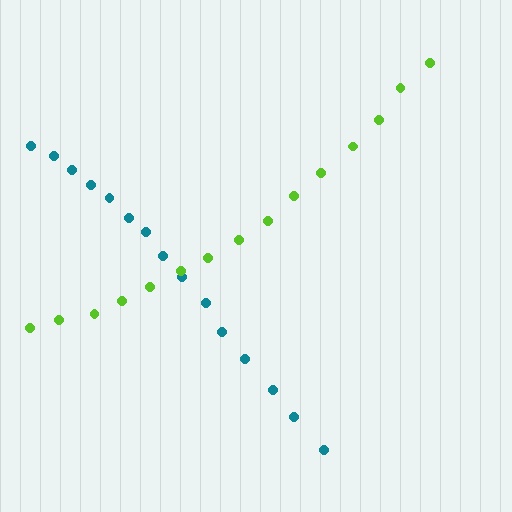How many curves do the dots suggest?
There are 2 distinct paths.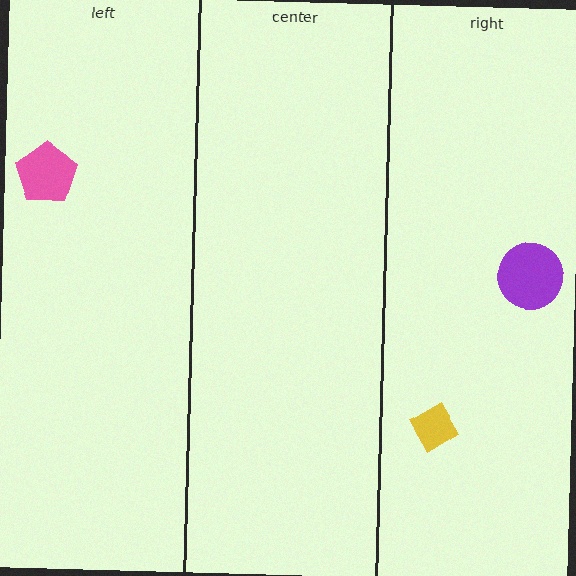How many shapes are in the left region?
1.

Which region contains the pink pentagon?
The left region.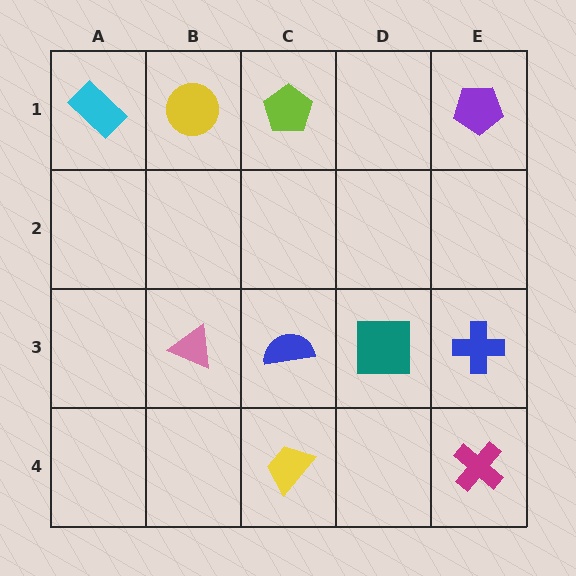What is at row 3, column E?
A blue cross.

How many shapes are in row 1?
4 shapes.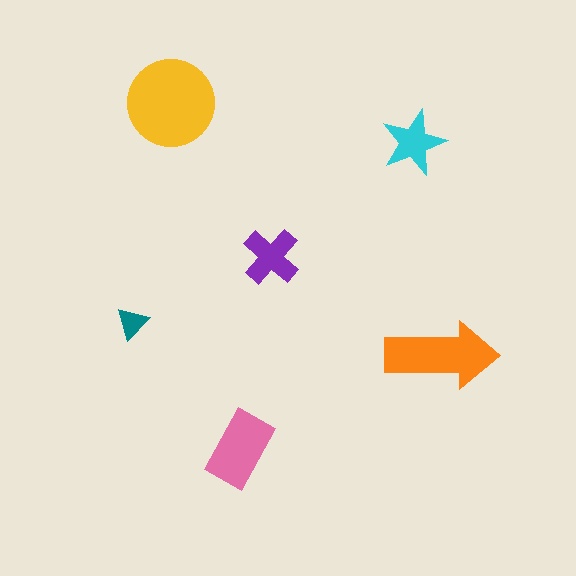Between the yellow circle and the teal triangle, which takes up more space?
The yellow circle.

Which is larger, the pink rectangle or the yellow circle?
The yellow circle.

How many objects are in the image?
There are 6 objects in the image.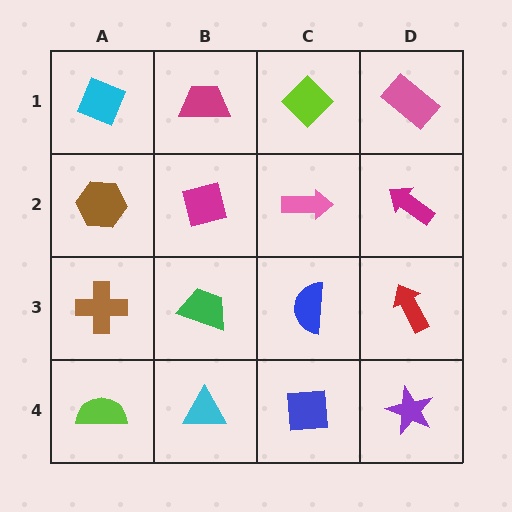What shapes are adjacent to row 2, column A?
A cyan diamond (row 1, column A), a brown cross (row 3, column A), a magenta square (row 2, column B).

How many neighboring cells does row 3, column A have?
3.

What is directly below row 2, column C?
A blue semicircle.